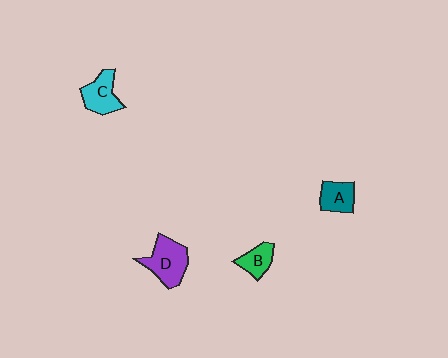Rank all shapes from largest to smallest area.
From largest to smallest: D (purple), C (cyan), A (teal), B (green).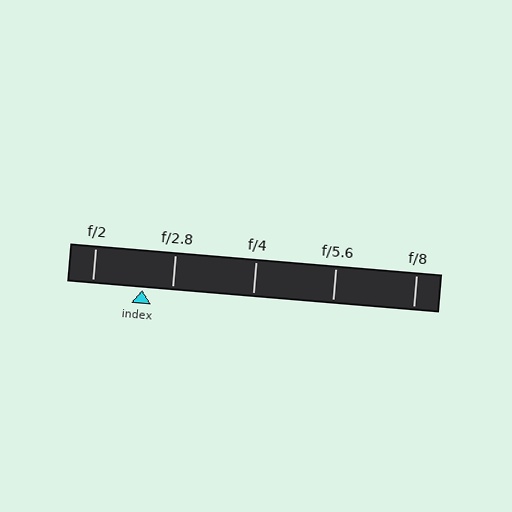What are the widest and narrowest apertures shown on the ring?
The widest aperture shown is f/2 and the narrowest is f/8.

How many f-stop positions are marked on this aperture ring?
There are 5 f-stop positions marked.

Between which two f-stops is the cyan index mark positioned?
The index mark is between f/2 and f/2.8.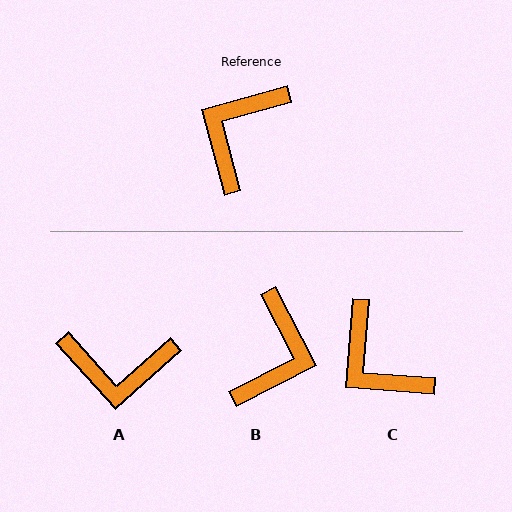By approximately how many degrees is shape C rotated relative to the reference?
Approximately 70 degrees counter-clockwise.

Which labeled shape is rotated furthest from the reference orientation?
B, about 168 degrees away.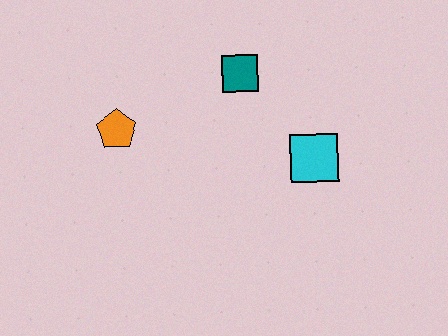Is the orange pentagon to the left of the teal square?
Yes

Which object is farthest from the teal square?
The orange pentagon is farthest from the teal square.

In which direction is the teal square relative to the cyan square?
The teal square is above the cyan square.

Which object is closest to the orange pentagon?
The teal square is closest to the orange pentagon.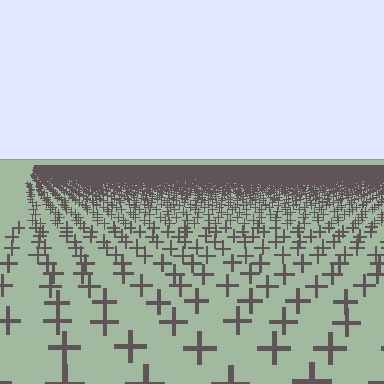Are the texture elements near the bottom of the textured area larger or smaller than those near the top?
Larger. Near the bottom, elements are closer to the viewer and appear at a bigger on-screen size.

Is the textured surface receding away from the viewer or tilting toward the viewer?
The surface is receding away from the viewer. Texture elements get smaller and denser toward the top.